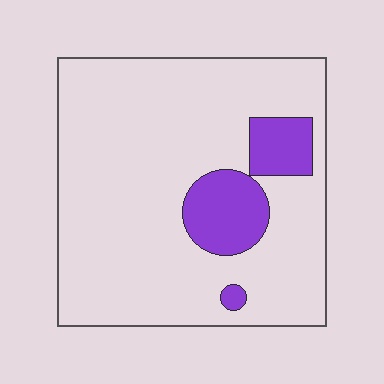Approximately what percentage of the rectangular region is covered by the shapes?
Approximately 15%.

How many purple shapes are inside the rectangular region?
3.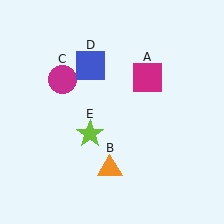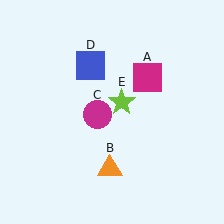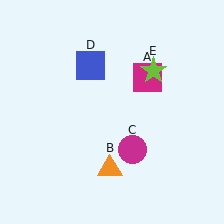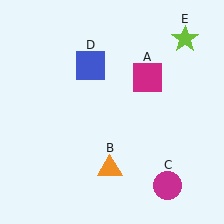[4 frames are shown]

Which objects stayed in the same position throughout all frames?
Magenta square (object A) and orange triangle (object B) and blue square (object D) remained stationary.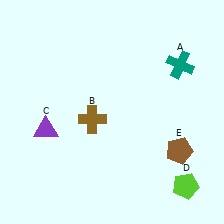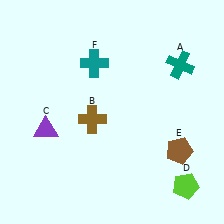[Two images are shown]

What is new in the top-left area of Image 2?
A teal cross (F) was added in the top-left area of Image 2.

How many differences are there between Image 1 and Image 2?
There is 1 difference between the two images.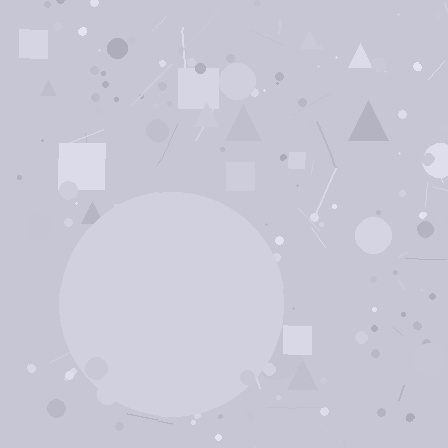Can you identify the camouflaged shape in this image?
The camouflaged shape is a circle.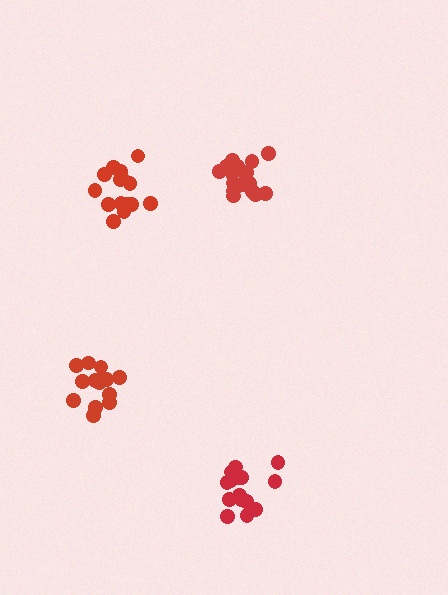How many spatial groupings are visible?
There are 4 spatial groupings.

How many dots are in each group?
Group 1: 15 dots, Group 2: 14 dots, Group 3: 16 dots, Group 4: 20 dots (65 total).